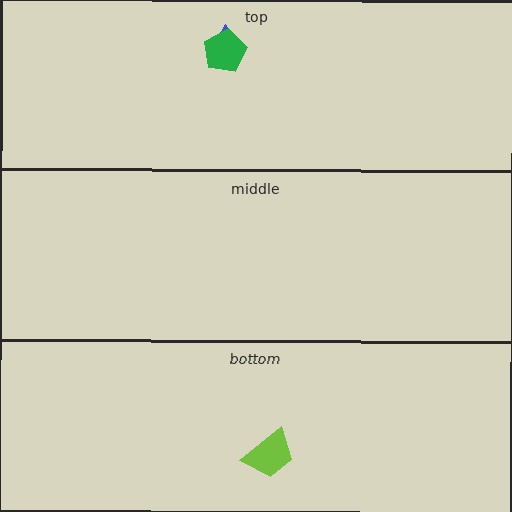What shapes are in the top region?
The blue triangle, the green pentagon.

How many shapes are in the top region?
2.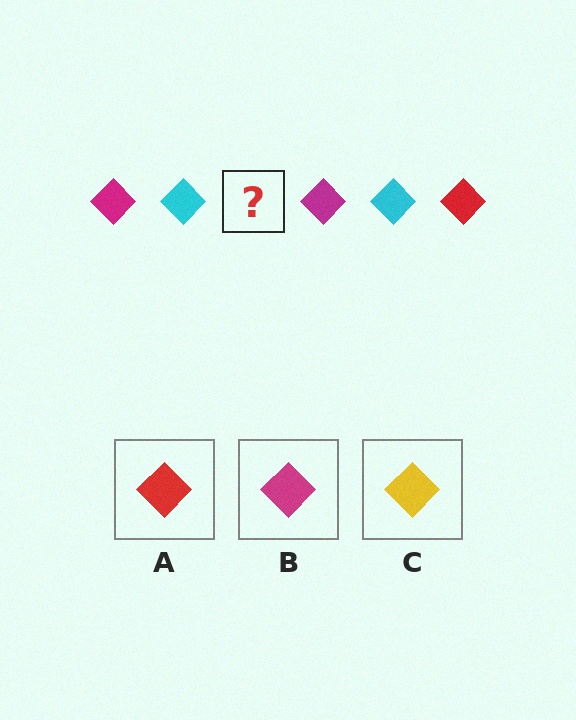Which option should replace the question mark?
Option A.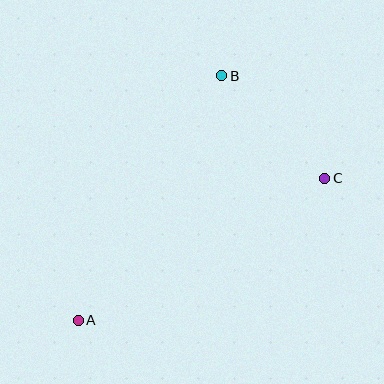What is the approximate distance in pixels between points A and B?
The distance between A and B is approximately 283 pixels.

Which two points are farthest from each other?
Points A and C are farthest from each other.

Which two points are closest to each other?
Points B and C are closest to each other.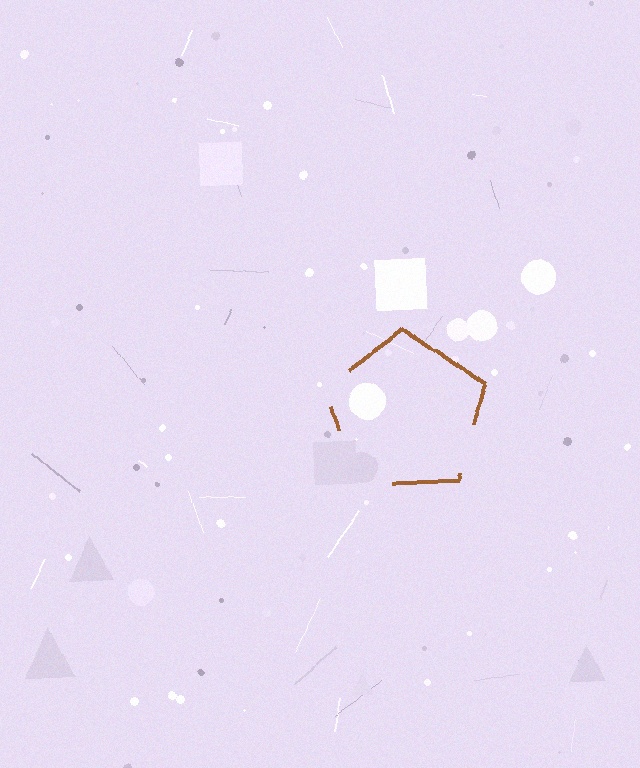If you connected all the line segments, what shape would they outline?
They would outline a pentagon.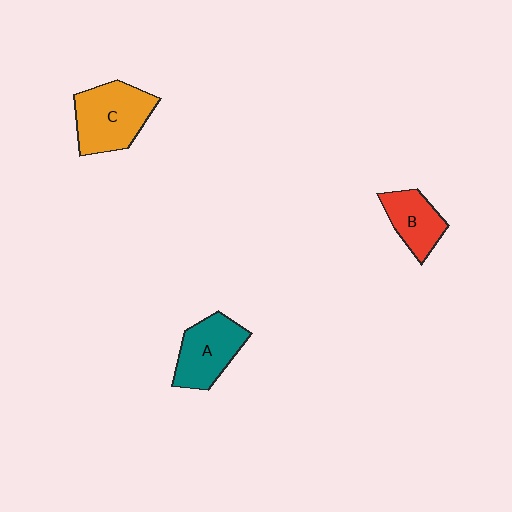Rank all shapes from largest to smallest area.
From largest to smallest: C (orange), A (teal), B (red).